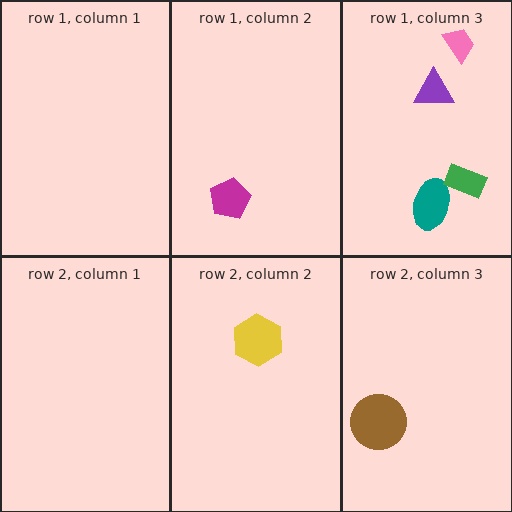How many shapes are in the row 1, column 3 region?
4.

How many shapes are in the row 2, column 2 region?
1.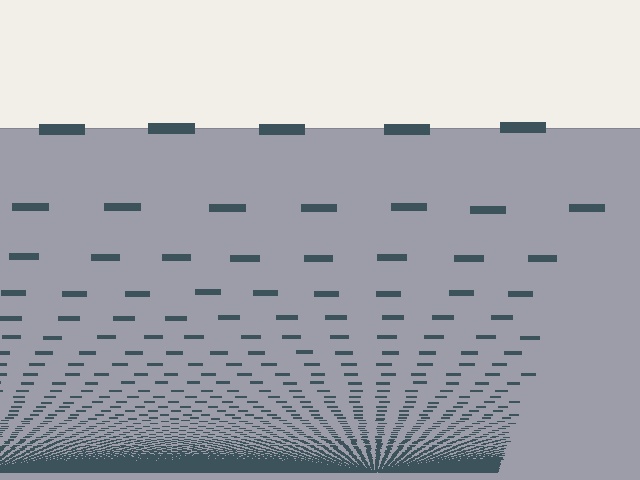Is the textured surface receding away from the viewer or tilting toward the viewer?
The surface appears to tilt toward the viewer. Texture elements get larger and sparser toward the top.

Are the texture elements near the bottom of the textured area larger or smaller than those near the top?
Smaller. The gradient is inverted — elements near the bottom are smaller and denser.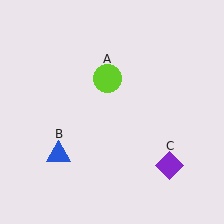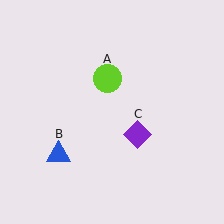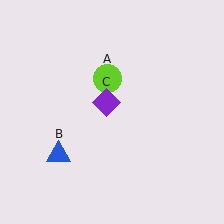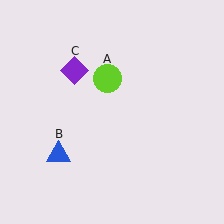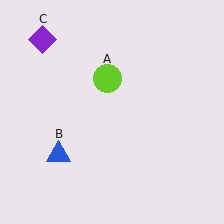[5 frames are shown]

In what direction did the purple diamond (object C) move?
The purple diamond (object C) moved up and to the left.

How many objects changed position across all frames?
1 object changed position: purple diamond (object C).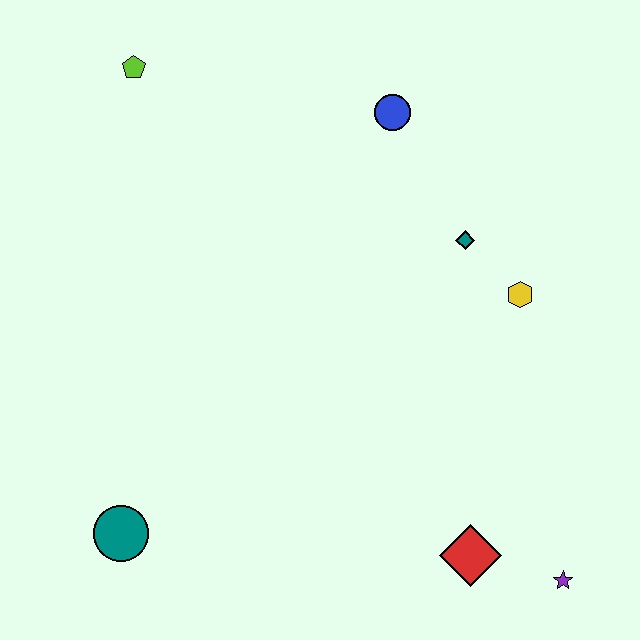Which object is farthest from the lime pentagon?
The purple star is farthest from the lime pentagon.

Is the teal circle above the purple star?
Yes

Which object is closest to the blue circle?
The teal diamond is closest to the blue circle.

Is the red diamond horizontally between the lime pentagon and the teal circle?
No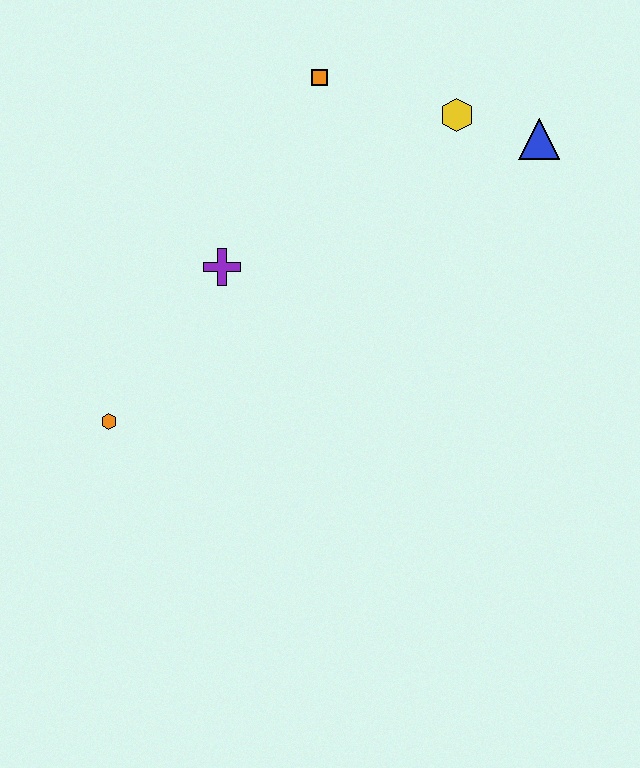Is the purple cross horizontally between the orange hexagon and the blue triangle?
Yes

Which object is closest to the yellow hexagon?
The blue triangle is closest to the yellow hexagon.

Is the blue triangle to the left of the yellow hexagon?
No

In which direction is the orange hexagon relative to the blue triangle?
The orange hexagon is to the left of the blue triangle.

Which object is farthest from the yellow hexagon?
The orange hexagon is farthest from the yellow hexagon.